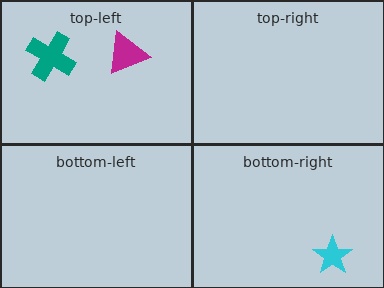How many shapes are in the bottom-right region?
1.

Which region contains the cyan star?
The bottom-right region.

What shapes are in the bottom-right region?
The cyan star.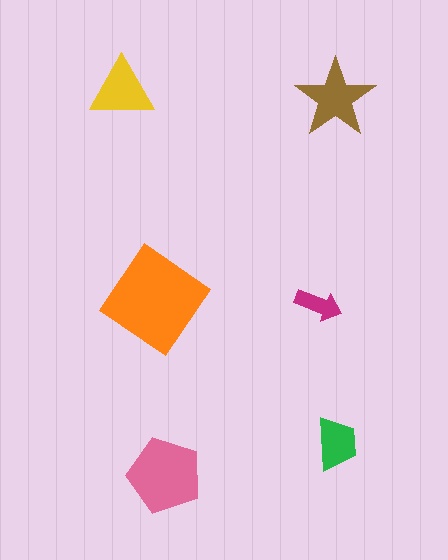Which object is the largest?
The orange diamond.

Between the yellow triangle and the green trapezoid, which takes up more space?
The yellow triangle.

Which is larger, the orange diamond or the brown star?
The orange diamond.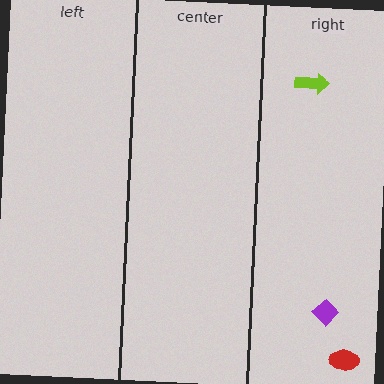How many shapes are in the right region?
3.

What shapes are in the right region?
The red ellipse, the lime arrow, the purple diamond.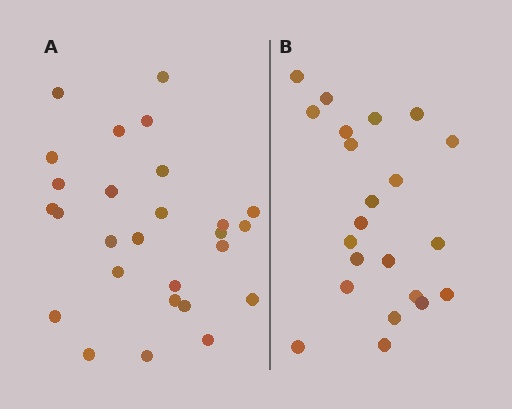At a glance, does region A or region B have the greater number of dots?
Region A (the left region) has more dots.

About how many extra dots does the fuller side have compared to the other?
Region A has about 5 more dots than region B.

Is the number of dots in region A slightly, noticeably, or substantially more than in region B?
Region A has only slightly more — the two regions are fairly close. The ratio is roughly 1.2 to 1.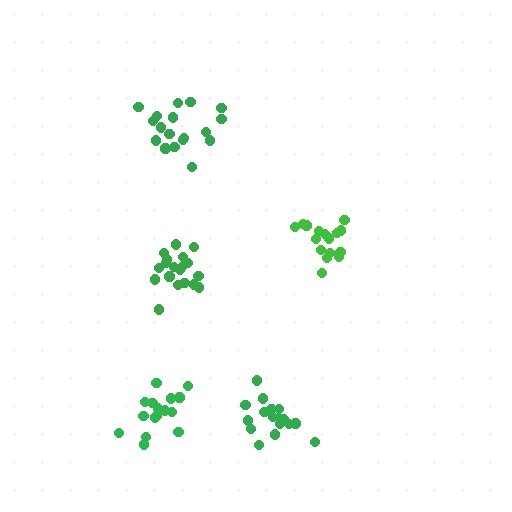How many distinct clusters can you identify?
There are 5 distinct clusters.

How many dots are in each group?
Group 1: 19 dots, Group 2: 16 dots, Group 3: 18 dots, Group 4: 18 dots, Group 5: 17 dots (88 total).